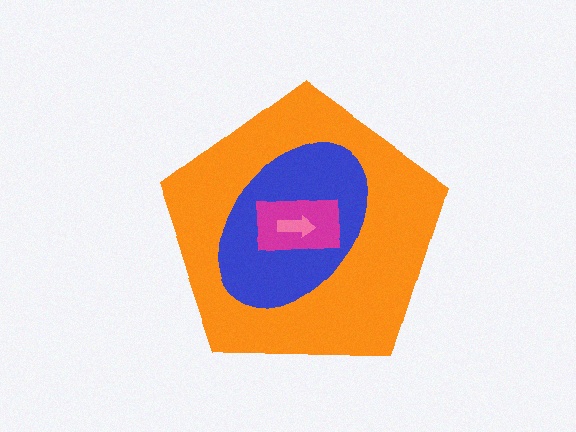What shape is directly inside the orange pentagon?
The blue ellipse.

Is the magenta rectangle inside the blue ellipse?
Yes.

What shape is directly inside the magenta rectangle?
The pink arrow.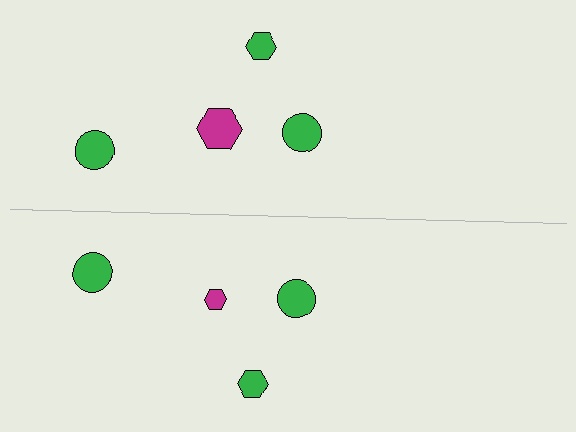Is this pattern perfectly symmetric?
No, the pattern is not perfectly symmetric. The magenta hexagon on the bottom side has a different size than its mirror counterpart.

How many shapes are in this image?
There are 8 shapes in this image.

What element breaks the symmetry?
The magenta hexagon on the bottom side has a different size than its mirror counterpart.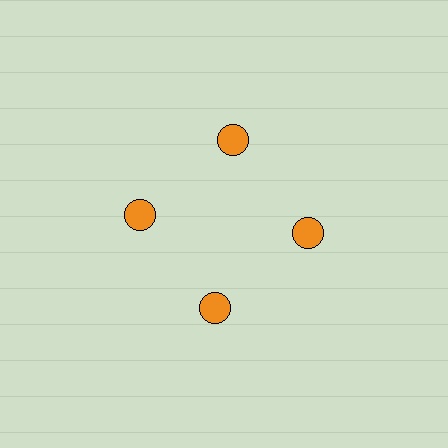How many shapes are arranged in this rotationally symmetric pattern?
There are 4 shapes, arranged in 4 groups of 1.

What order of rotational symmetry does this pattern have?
This pattern has 4-fold rotational symmetry.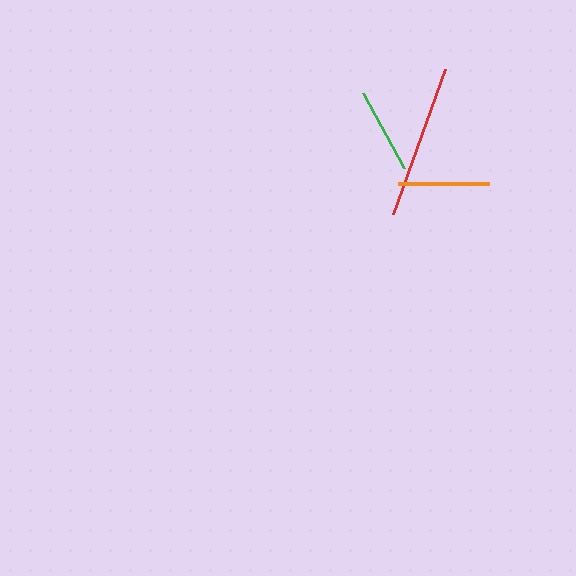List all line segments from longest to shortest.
From longest to shortest: red, orange, green.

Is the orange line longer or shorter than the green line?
The orange line is longer than the green line.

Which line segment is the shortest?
The green line is the shortest at approximately 85 pixels.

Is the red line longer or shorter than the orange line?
The red line is longer than the orange line.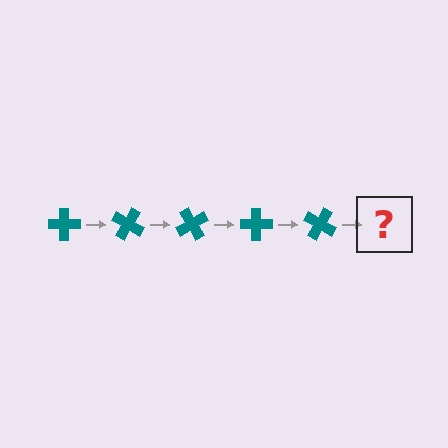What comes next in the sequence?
The next element should be a teal cross rotated 150 degrees.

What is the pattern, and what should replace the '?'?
The pattern is that the cross rotates 30 degrees each step. The '?' should be a teal cross rotated 150 degrees.